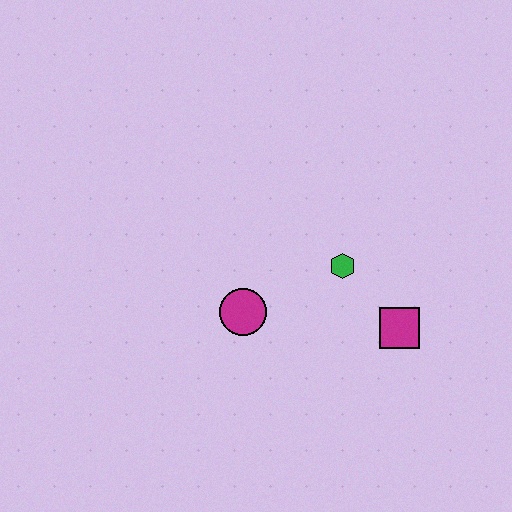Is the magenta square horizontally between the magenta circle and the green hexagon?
No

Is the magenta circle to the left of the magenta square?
Yes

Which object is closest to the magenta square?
The green hexagon is closest to the magenta square.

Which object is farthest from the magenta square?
The magenta circle is farthest from the magenta square.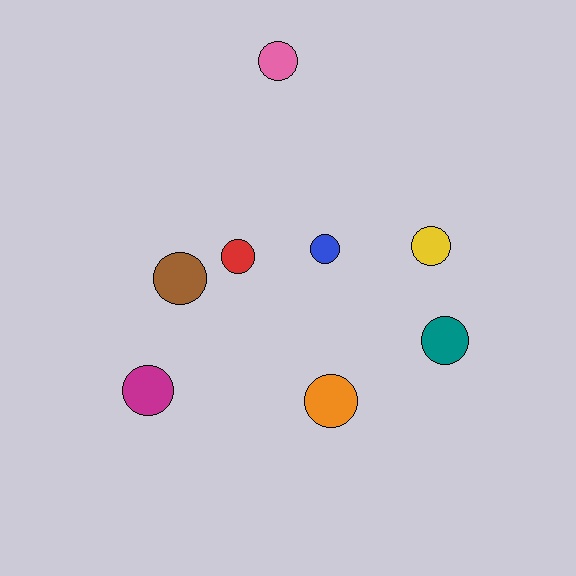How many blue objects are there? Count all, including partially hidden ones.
There is 1 blue object.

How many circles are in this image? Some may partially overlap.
There are 8 circles.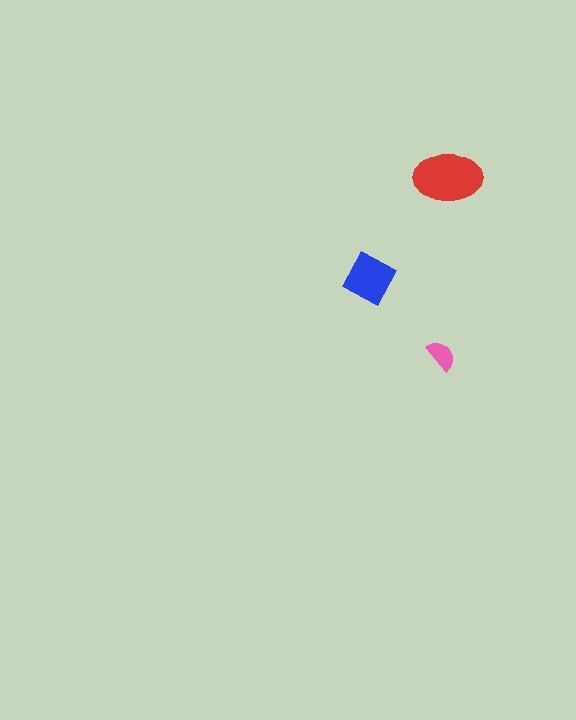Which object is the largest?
The red ellipse.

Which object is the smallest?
The pink semicircle.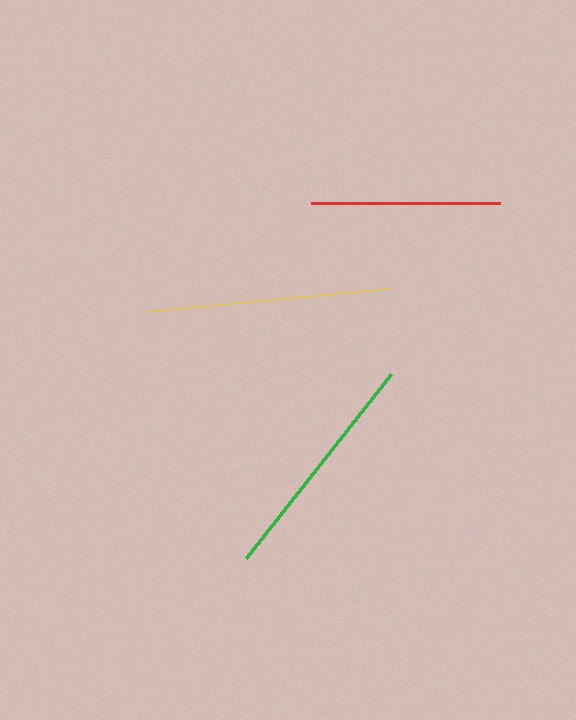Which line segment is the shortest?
The red line is the shortest at approximately 189 pixels.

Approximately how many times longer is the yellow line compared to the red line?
The yellow line is approximately 1.3 times the length of the red line.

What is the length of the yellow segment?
The yellow segment is approximately 244 pixels long.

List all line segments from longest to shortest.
From longest to shortest: yellow, green, red.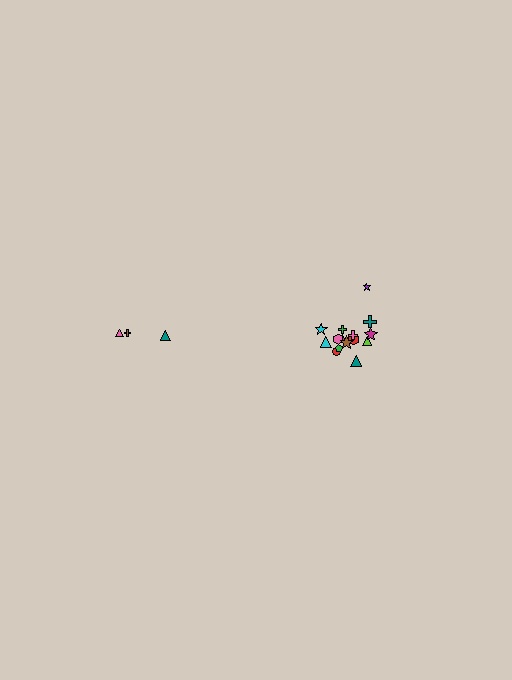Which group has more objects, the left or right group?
The right group.